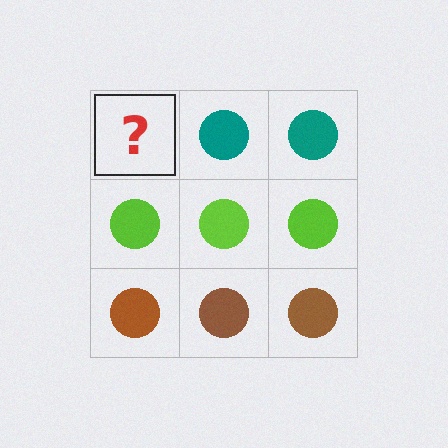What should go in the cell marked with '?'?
The missing cell should contain a teal circle.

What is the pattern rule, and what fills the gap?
The rule is that each row has a consistent color. The gap should be filled with a teal circle.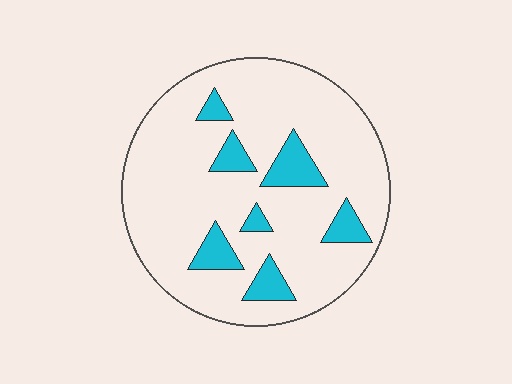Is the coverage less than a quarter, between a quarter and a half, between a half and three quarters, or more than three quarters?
Less than a quarter.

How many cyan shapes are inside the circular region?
7.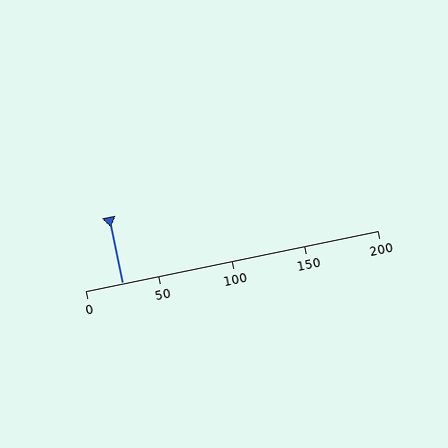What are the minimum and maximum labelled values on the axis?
The axis runs from 0 to 200.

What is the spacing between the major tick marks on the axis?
The major ticks are spaced 50 apart.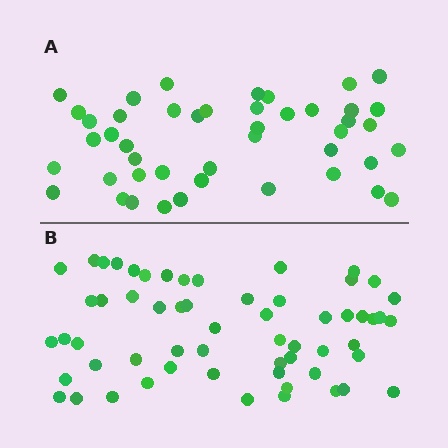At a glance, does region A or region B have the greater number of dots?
Region B (the bottom region) has more dots.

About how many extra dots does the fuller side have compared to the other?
Region B has approximately 15 more dots than region A.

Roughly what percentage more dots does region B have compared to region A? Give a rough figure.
About 30% more.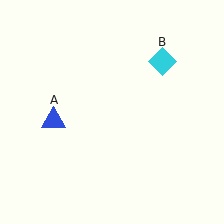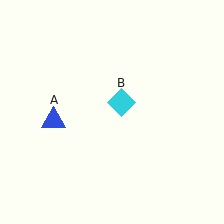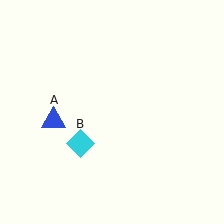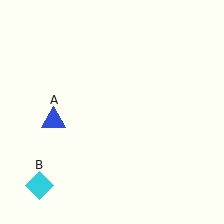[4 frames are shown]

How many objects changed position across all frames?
1 object changed position: cyan diamond (object B).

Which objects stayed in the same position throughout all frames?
Blue triangle (object A) remained stationary.